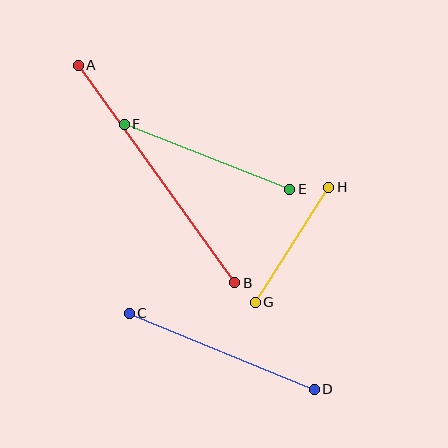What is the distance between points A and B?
The distance is approximately 268 pixels.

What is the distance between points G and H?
The distance is approximately 136 pixels.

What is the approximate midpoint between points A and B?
The midpoint is at approximately (156, 174) pixels.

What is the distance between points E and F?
The distance is approximately 178 pixels.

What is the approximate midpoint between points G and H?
The midpoint is at approximately (292, 245) pixels.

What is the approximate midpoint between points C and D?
The midpoint is at approximately (222, 351) pixels.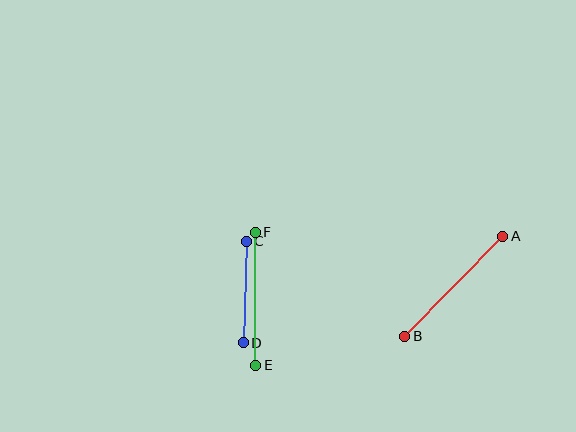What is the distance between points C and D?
The distance is approximately 102 pixels.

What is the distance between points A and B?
The distance is approximately 140 pixels.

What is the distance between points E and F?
The distance is approximately 133 pixels.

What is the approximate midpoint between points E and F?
The midpoint is at approximately (255, 299) pixels.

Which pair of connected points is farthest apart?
Points A and B are farthest apart.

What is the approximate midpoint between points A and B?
The midpoint is at approximately (454, 286) pixels.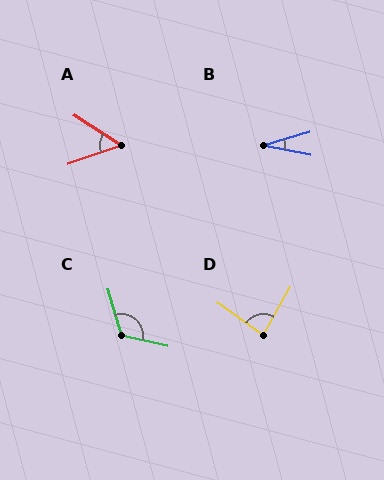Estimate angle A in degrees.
Approximately 51 degrees.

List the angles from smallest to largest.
B (27°), A (51°), D (83°), C (119°).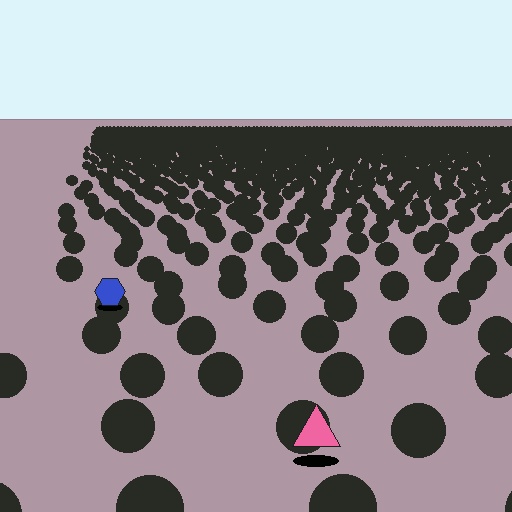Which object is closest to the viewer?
The pink triangle is closest. The texture marks near it are larger and more spread out.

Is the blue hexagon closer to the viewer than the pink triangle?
No. The pink triangle is closer — you can tell from the texture gradient: the ground texture is coarser near it.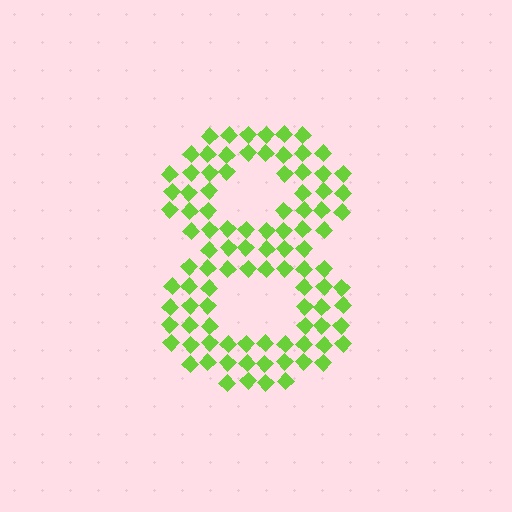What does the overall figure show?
The overall figure shows the digit 8.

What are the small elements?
The small elements are diamonds.